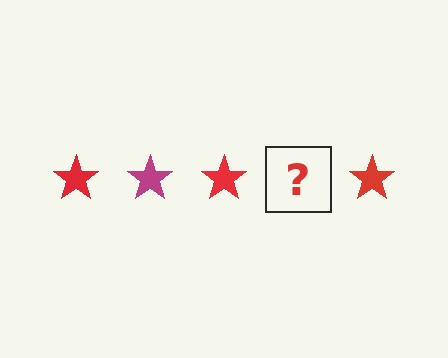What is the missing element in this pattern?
The missing element is a magenta star.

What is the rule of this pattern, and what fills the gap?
The rule is that the pattern cycles through red, magenta stars. The gap should be filled with a magenta star.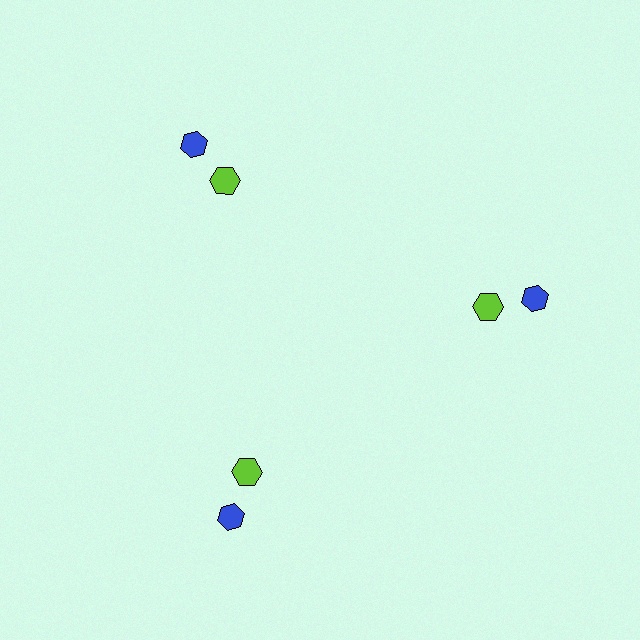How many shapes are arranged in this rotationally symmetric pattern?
There are 6 shapes, arranged in 3 groups of 2.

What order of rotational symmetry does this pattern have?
This pattern has 3-fold rotational symmetry.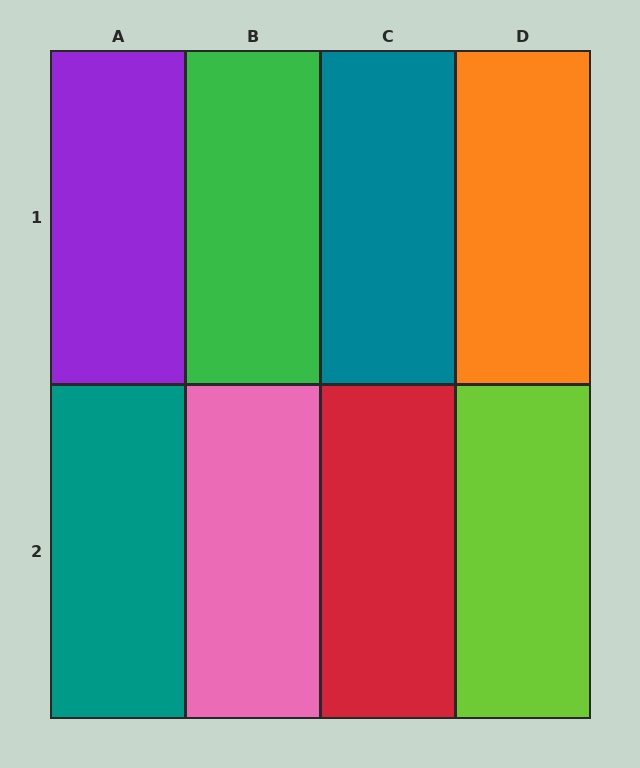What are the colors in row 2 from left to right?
Teal, pink, red, lime.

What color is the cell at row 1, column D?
Orange.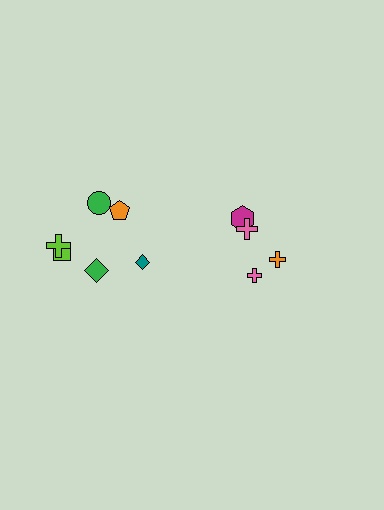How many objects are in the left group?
There are 6 objects.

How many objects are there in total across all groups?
There are 10 objects.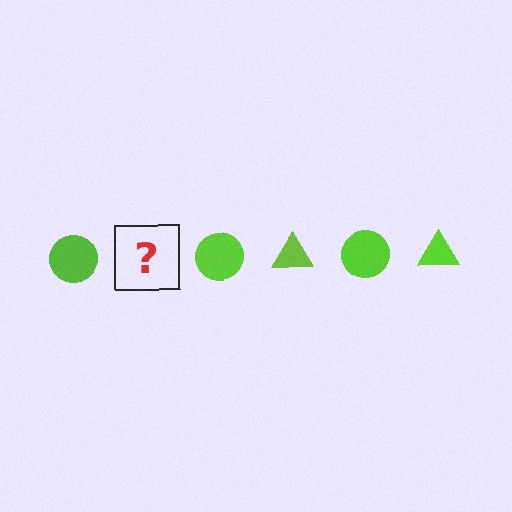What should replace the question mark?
The question mark should be replaced with a lime triangle.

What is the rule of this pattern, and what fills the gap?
The rule is that the pattern cycles through circle, triangle shapes in lime. The gap should be filled with a lime triangle.